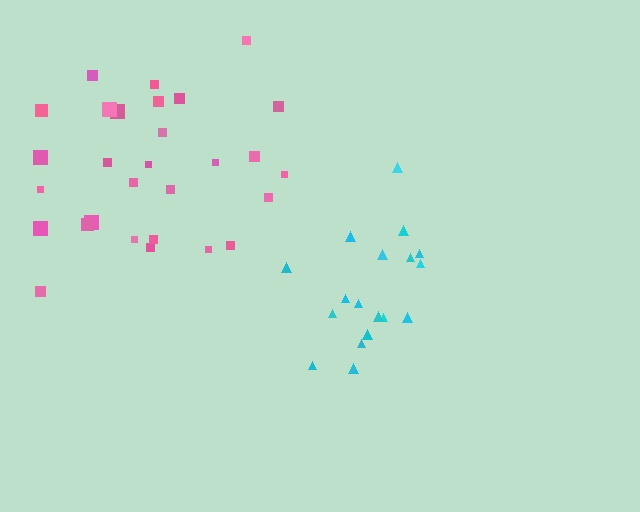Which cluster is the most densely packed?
Cyan.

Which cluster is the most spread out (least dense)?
Pink.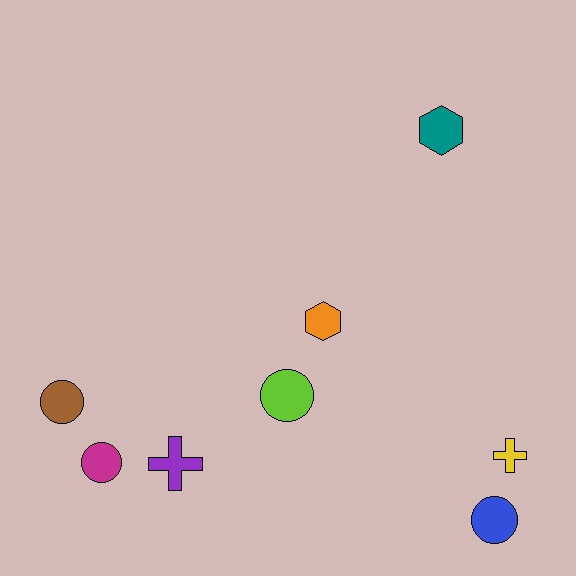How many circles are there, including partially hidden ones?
There are 4 circles.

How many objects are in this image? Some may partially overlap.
There are 8 objects.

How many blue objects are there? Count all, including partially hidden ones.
There is 1 blue object.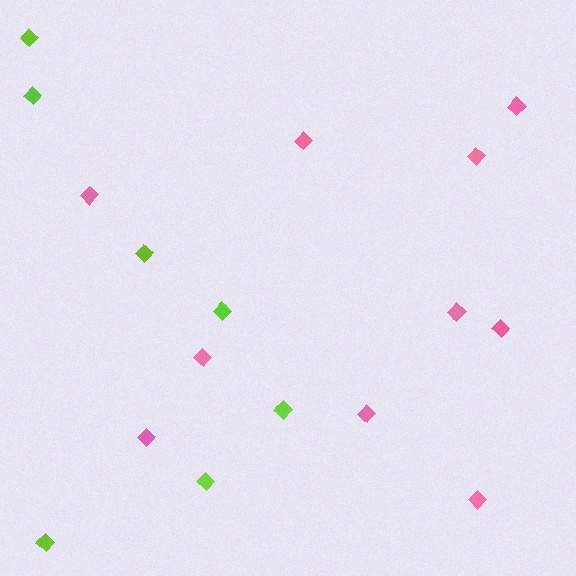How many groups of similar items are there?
There are 2 groups: one group of lime diamonds (7) and one group of pink diamonds (10).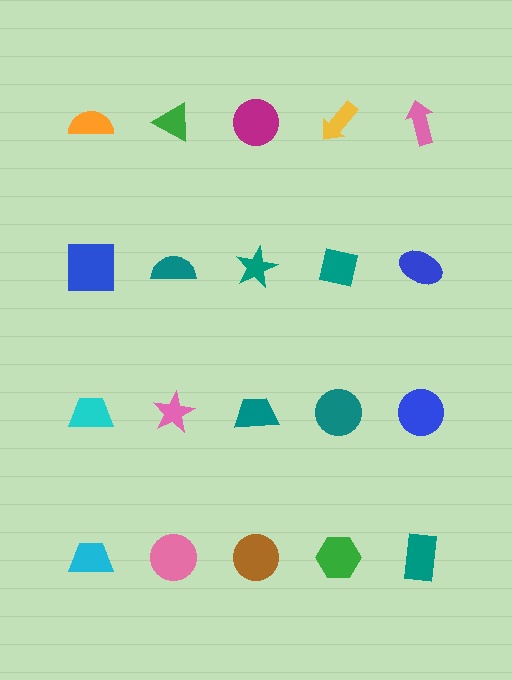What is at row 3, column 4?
A teal circle.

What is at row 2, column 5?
A blue ellipse.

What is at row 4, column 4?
A green hexagon.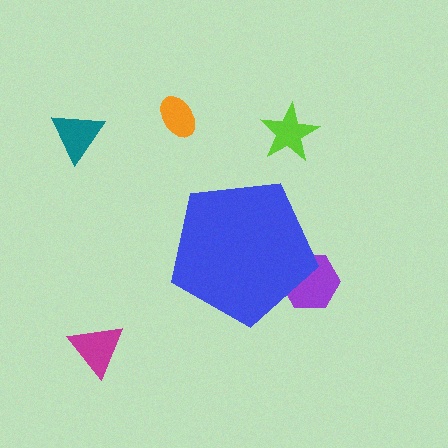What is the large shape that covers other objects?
A blue pentagon.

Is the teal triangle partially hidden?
No, the teal triangle is fully visible.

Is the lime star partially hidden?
No, the lime star is fully visible.